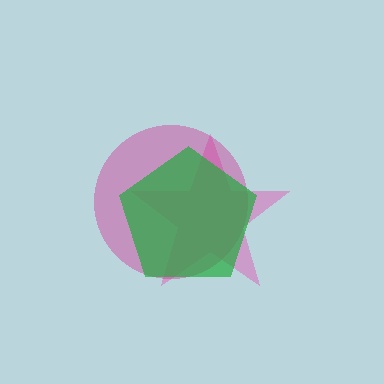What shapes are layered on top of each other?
The layered shapes are: a pink star, a magenta circle, a green pentagon.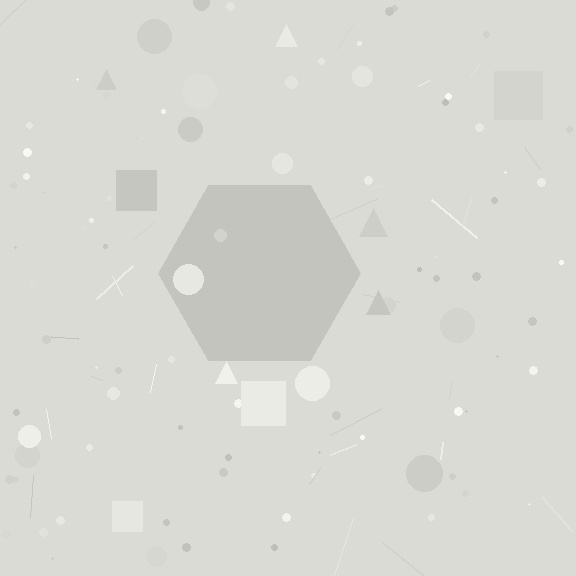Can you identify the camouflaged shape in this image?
The camouflaged shape is a hexagon.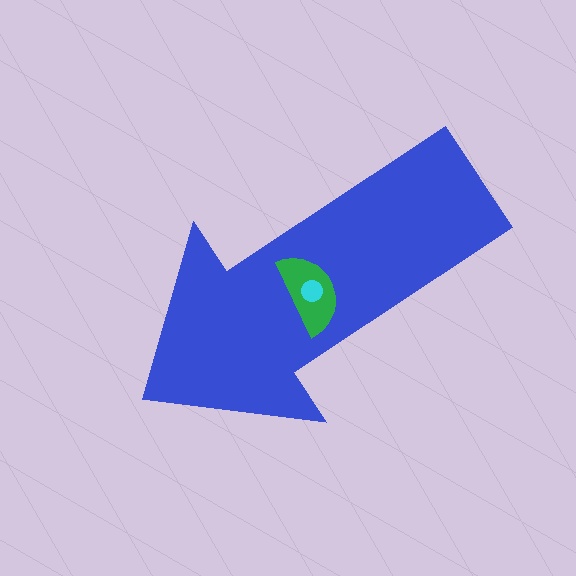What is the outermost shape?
The blue arrow.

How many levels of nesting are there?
3.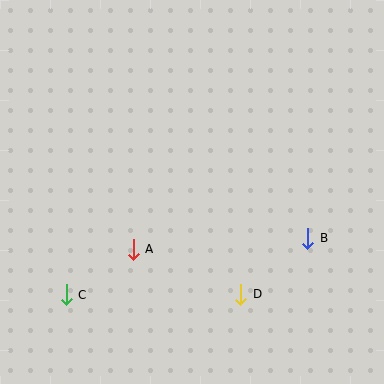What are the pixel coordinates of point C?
Point C is at (66, 295).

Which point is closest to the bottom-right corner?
Point B is closest to the bottom-right corner.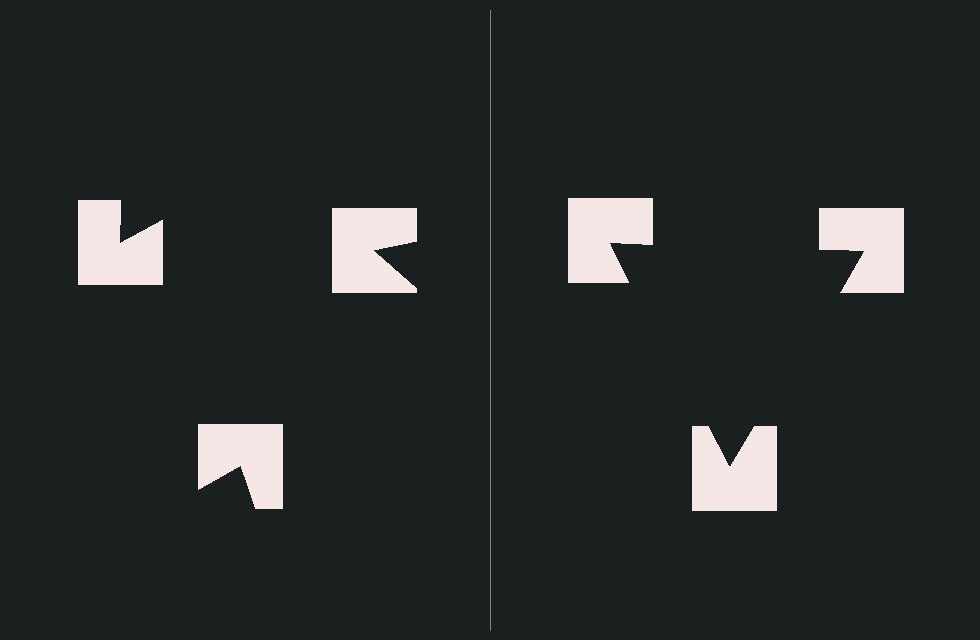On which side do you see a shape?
An illusory triangle appears on the right side. On the left side the wedge cuts are rotated, so no coherent shape forms.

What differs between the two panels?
The notched squares are positioned identically on both sides; only the wedge orientations differ. On the right they align to a triangle; on the left they are misaligned.